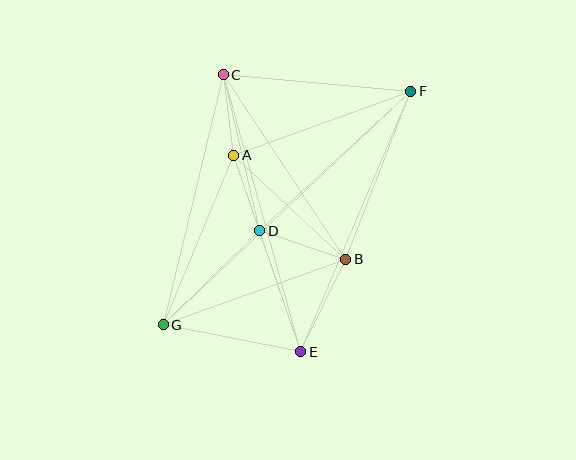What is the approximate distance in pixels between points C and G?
The distance between C and G is approximately 257 pixels.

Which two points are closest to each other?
Points A and D are closest to each other.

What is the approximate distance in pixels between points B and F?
The distance between B and F is approximately 180 pixels.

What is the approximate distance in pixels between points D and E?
The distance between D and E is approximately 128 pixels.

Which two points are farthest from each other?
Points F and G are farthest from each other.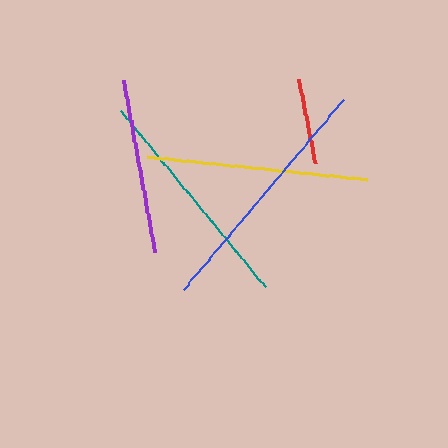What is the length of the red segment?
The red segment is approximately 86 pixels long.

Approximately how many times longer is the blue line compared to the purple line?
The blue line is approximately 1.4 times the length of the purple line.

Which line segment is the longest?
The blue line is the longest at approximately 249 pixels.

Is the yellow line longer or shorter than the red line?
The yellow line is longer than the red line.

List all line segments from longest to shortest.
From longest to shortest: blue, teal, yellow, purple, red.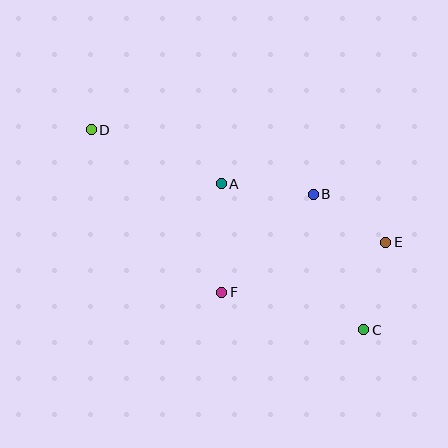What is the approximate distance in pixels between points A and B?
The distance between A and B is approximately 92 pixels.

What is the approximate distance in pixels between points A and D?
The distance between A and D is approximately 141 pixels.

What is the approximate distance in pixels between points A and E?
The distance between A and E is approximately 174 pixels.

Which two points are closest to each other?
Points B and E are closest to each other.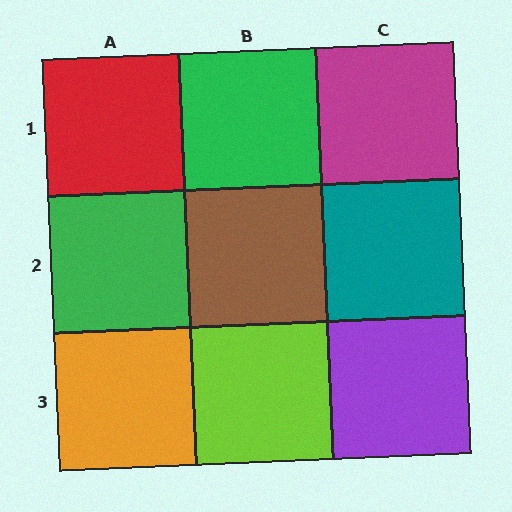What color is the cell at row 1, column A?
Red.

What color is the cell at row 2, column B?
Brown.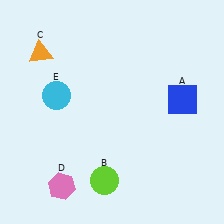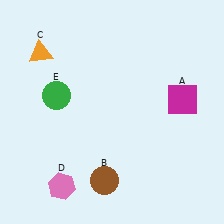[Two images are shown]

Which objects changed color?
A changed from blue to magenta. B changed from lime to brown. E changed from cyan to green.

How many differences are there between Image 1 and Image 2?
There are 3 differences between the two images.